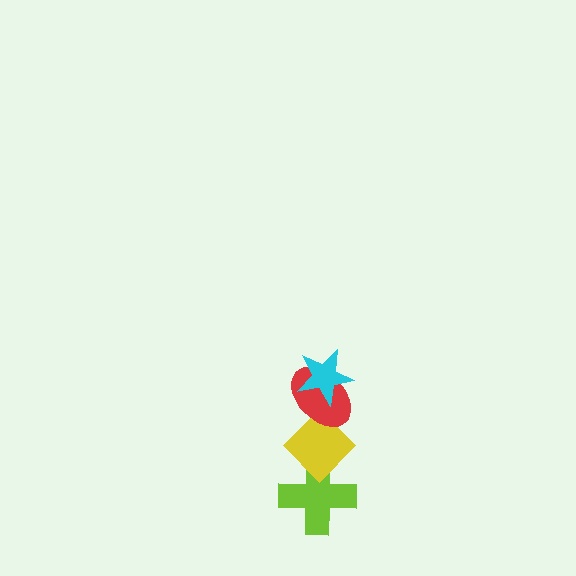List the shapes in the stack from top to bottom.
From top to bottom: the cyan star, the red ellipse, the yellow diamond, the lime cross.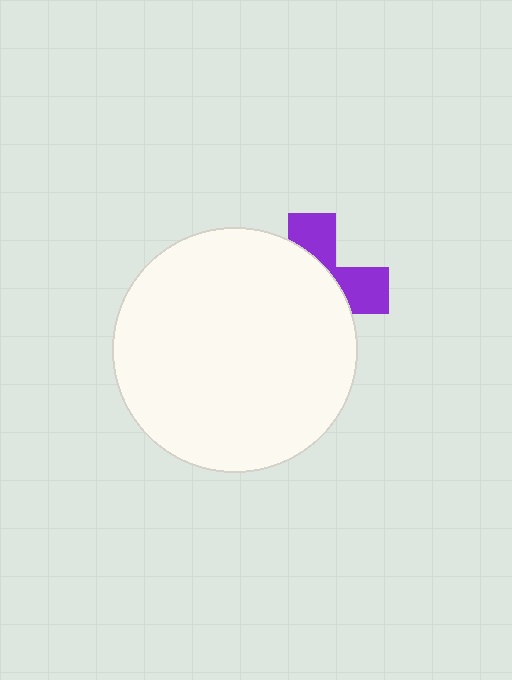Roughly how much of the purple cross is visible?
A small part of it is visible (roughly 34%).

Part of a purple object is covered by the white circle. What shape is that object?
It is a cross.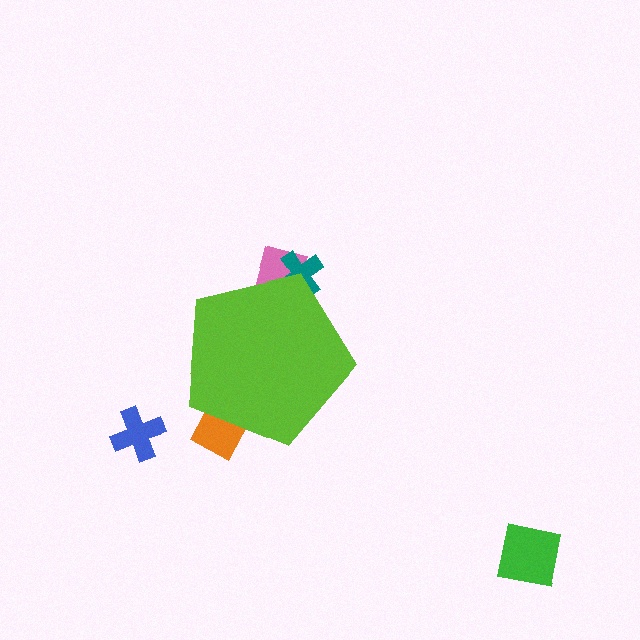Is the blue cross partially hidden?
No, the blue cross is fully visible.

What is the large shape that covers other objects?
A lime pentagon.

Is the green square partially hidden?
No, the green square is fully visible.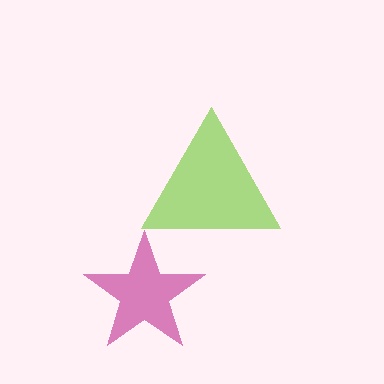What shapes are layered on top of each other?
The layered shapes are: a magenta star, a lime triangle.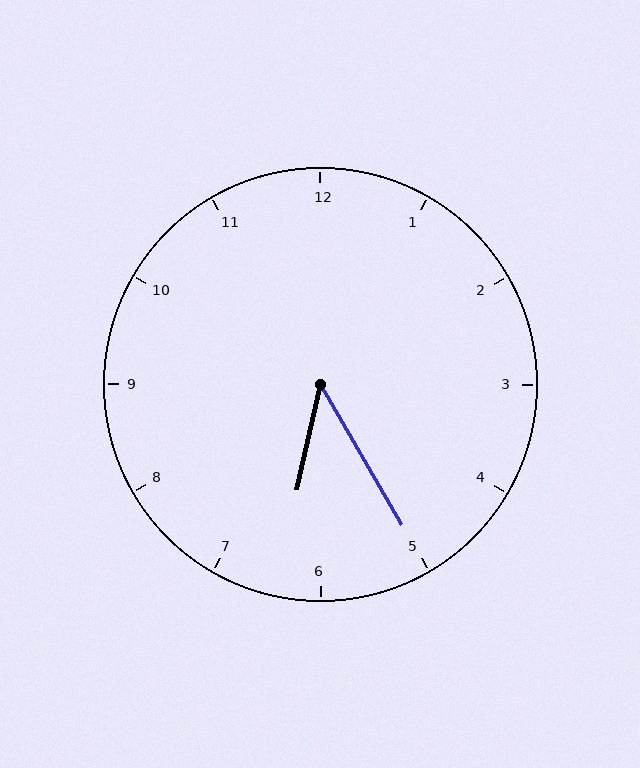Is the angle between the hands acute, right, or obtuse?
It is acute.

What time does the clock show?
6:25.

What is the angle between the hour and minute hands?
Approximately 42 degrees.